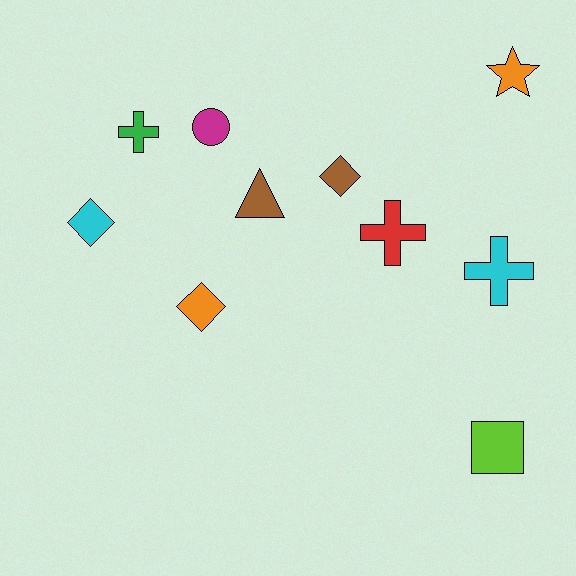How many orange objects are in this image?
There are 2 orange objects.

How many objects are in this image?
There are 10 objects.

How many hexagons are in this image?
There are no hexagons.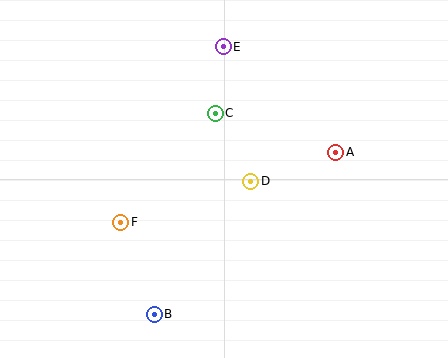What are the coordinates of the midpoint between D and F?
The midpoint between D and F is at (186, 202).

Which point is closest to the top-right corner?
Point A is closest to the top-right corner.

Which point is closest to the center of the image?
Point D at (251, 181) is closest to the center.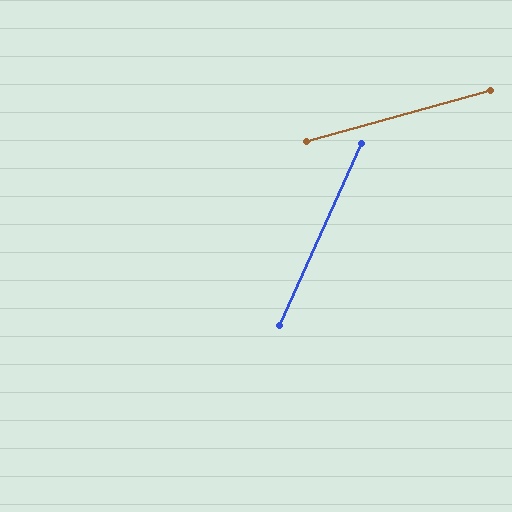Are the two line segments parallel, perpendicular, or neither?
Neither parallel nor perpendicular — they differ by about 50°.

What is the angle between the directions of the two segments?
Approximately 50 degrees.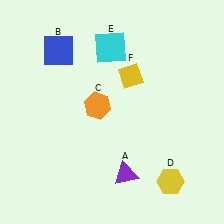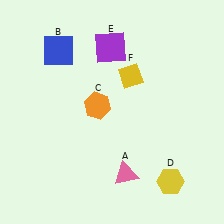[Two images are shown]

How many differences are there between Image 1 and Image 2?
There are 2 differences between the two images.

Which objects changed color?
A changed from purple to pink. E changed from cyan to purple.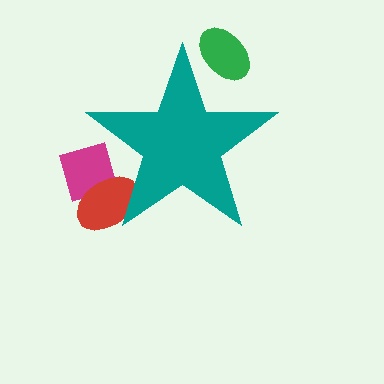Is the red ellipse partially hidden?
Yes, the red ellipse is partially hidden behind the teal star.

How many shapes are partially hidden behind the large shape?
3 shapes are partially hidden.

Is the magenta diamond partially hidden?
Yes, the magenta diamond is partially hidden behind the teal star.